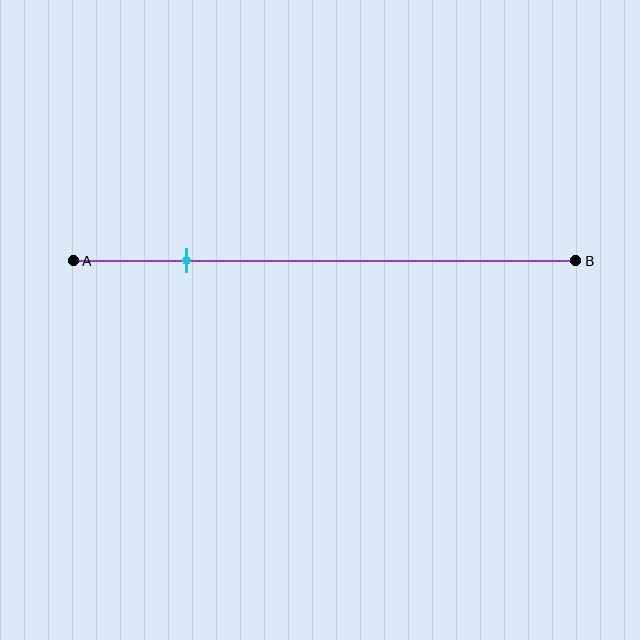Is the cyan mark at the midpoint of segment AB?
No, the mark is at about 20% from A, not at the 50% midpoint.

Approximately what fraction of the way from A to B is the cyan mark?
The cyan mark is approximately 20% of the way from A to B.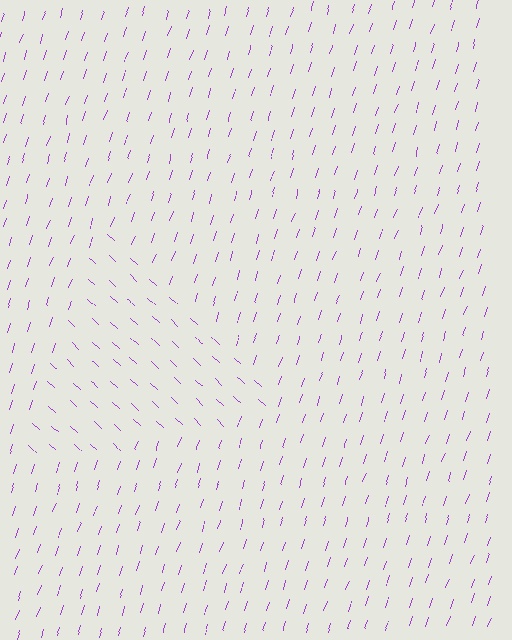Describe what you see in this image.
The image is filled with small purple line segments. A triangle region in the image has lines oriented differently from the surrounding lines, creating a visible texture boundary.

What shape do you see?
I see a triangle.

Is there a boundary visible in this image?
Yes, there is a texture boundary formed by a change in line orientation.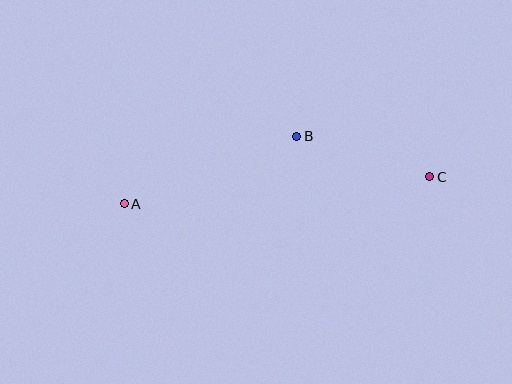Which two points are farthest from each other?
Points A and C are farthest from each other.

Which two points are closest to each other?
Points B and C are closest to each other.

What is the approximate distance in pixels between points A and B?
The distance between A and B is approximately 185 pixels.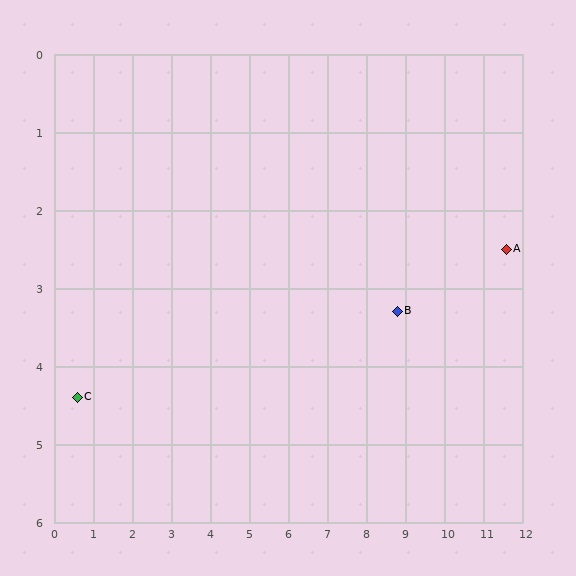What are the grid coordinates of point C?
Point C is at approximately (0.6, 4.4).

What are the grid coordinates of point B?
Point B is at approximately (8.8, 3.3).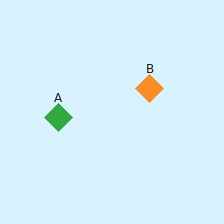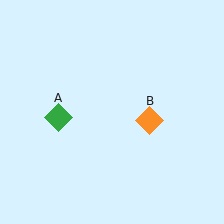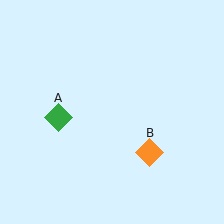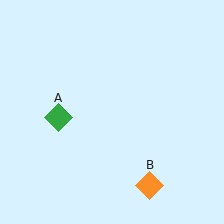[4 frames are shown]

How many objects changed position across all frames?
1 object changed position: orange diamond (object B).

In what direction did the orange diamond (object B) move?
The orange diamond (object B) moved down.